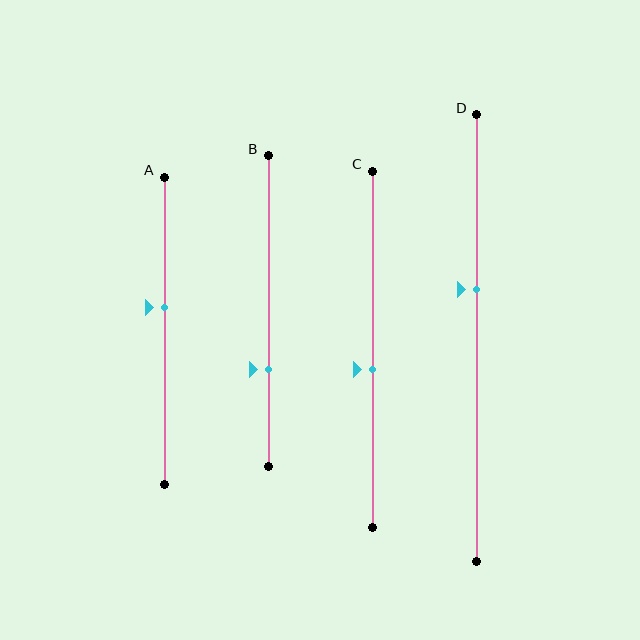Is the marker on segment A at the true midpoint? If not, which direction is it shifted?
No, the marker on segment A is shifted upward by about 7% of the segment length.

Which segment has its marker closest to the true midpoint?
Segment C has its marker closest to the true midpoint.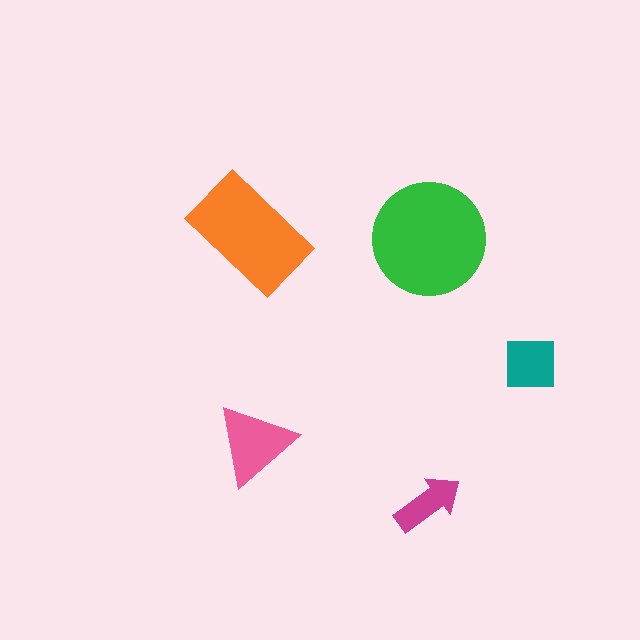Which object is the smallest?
The magenta arrow.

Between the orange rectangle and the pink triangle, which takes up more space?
The orange rectangle.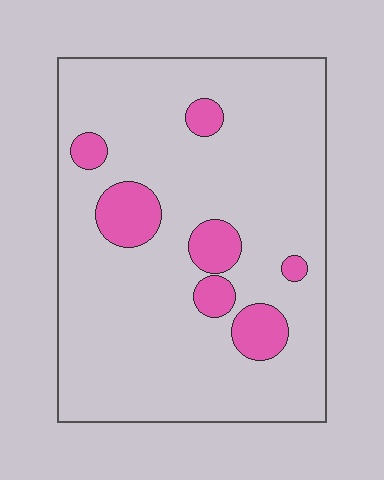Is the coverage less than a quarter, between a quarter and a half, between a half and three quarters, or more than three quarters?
Less than a quarter.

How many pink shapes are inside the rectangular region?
7.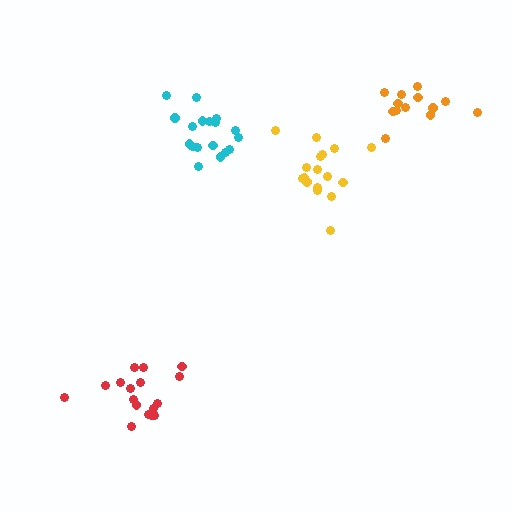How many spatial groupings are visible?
There are 4 spatial groupings.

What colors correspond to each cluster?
The clusters are colored: yellow, cyan, red, orange.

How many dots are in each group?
Group 1: 17 dots, Group 2: 18 dots, Group 3: 17 dots, Group 4: 13 dots (65 total).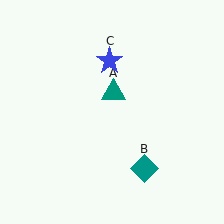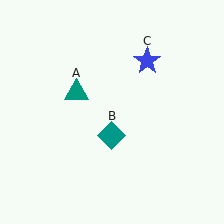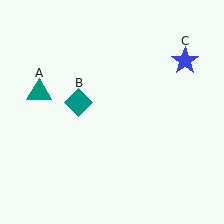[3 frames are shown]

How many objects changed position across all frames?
3 objects changed position: teal triangle (object A), teal diamond (object B), blue star (object C).